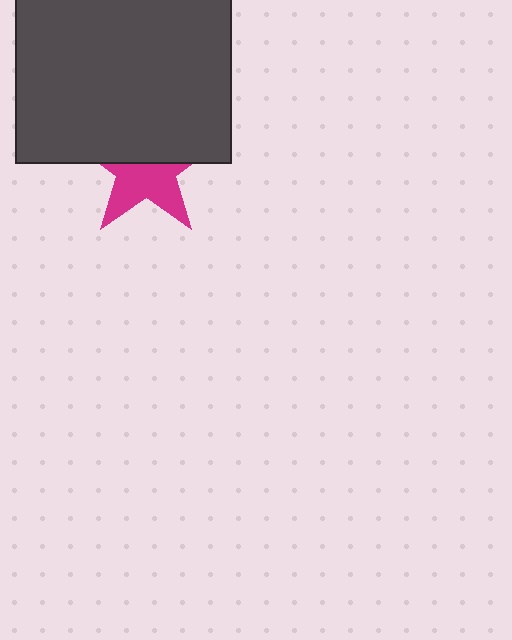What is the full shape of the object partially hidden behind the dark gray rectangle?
The partially hidden object is a magenta star.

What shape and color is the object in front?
The object in front is a dark gray rectangle.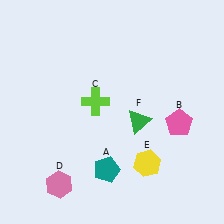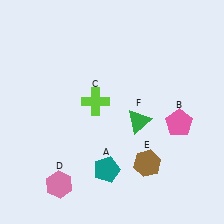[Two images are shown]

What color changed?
The hexagon (E) changed from yellow in Image 1 to brown in Image 2.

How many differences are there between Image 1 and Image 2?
There is 1 difference between the two images.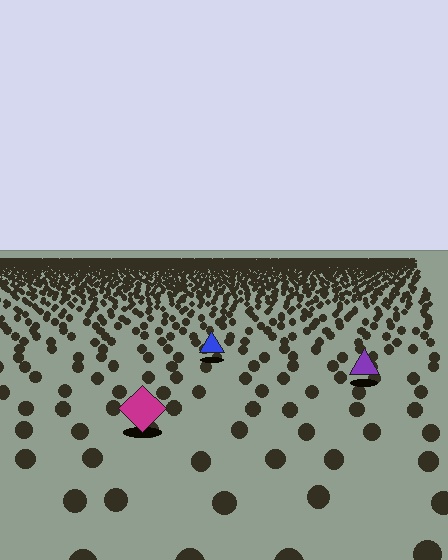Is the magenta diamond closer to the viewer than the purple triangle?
Yes. The magenta diamond is closer — you can tell from the texture gradient: the ground texture is coarser near it.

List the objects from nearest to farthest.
From nearest to farthest: the magenta diamond, the purple triangle, the blue triangle.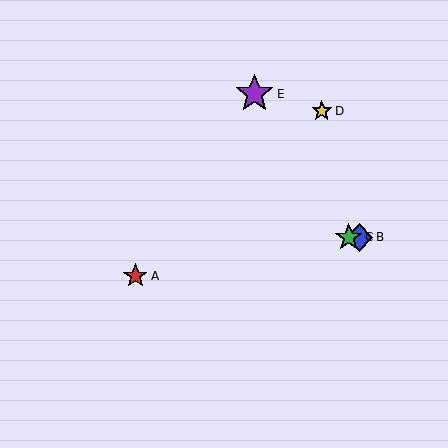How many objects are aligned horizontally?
2 objects (B, C) are aligned horizontally.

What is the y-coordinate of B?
Object B is at y≈237.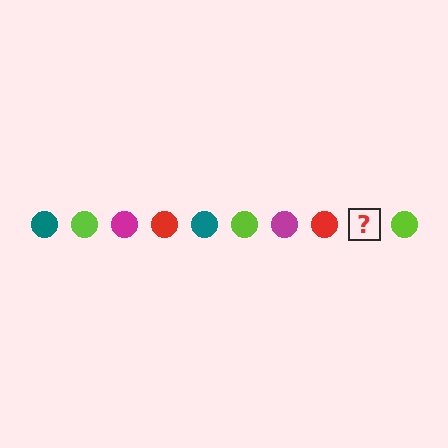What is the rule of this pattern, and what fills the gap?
The rule is that the pattern cycles through teal, lime, magenta, red circles. The gap should be filled with a teal circle.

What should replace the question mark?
The question mark should be replaced with a teal circle.